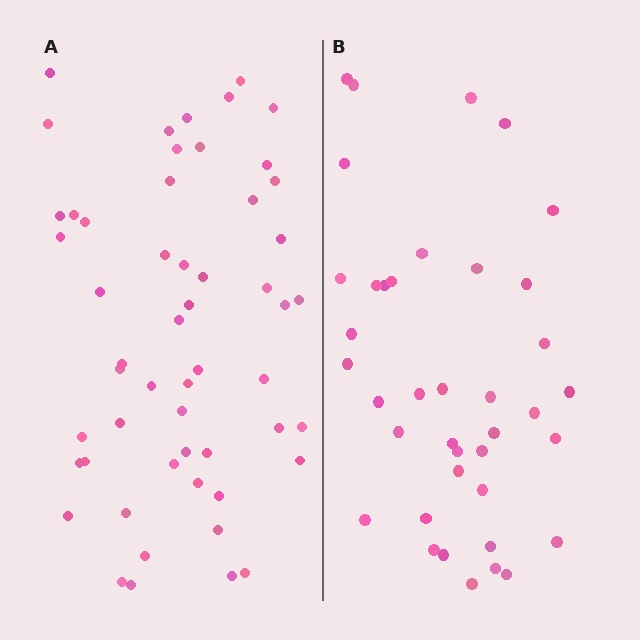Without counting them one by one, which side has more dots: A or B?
Region A (the left region) has more dots.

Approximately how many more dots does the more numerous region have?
Region A has approximately 15 more dots than region B.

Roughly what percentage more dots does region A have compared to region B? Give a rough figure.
About 40% more.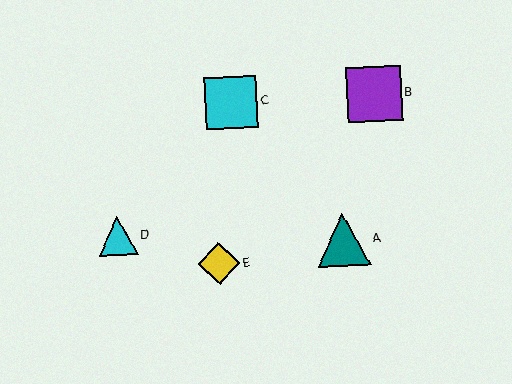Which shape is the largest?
The purple square (labeled B) is the largest.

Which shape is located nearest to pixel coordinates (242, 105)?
The cyan square (labeled C) at (231, 102) is nearest to that location.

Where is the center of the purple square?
The center of the purple square is at (374, 94).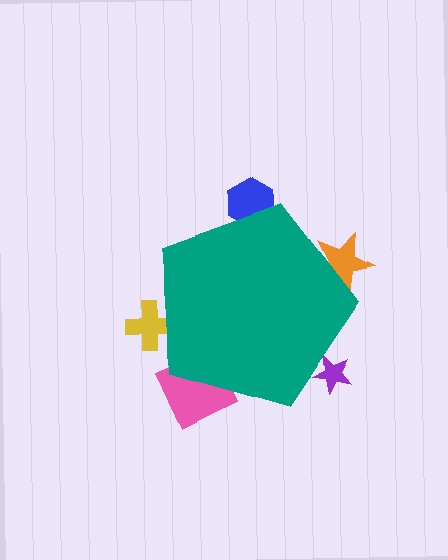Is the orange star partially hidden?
Yes, the orange star is partially hidden behind the teal pentagon.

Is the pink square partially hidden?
Yes, the pink square is partially hidden behind the teal pentagon.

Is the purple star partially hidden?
Yes, the purple star is partially hidden behind the teal pentagon.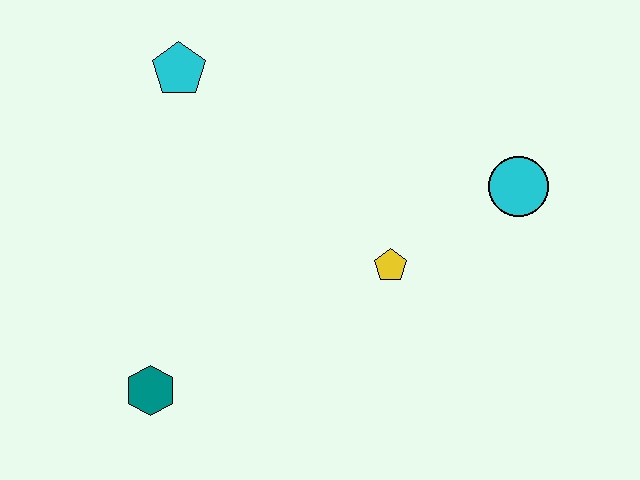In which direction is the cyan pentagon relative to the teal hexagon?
The cyan pentagon is above the teal hexagon.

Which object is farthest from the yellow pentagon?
The cyan pentagon is farthest from the yellow pentagon.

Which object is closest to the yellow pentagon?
The cyan circle is closest to the yellow pentagon.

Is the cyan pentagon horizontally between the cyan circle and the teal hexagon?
Yes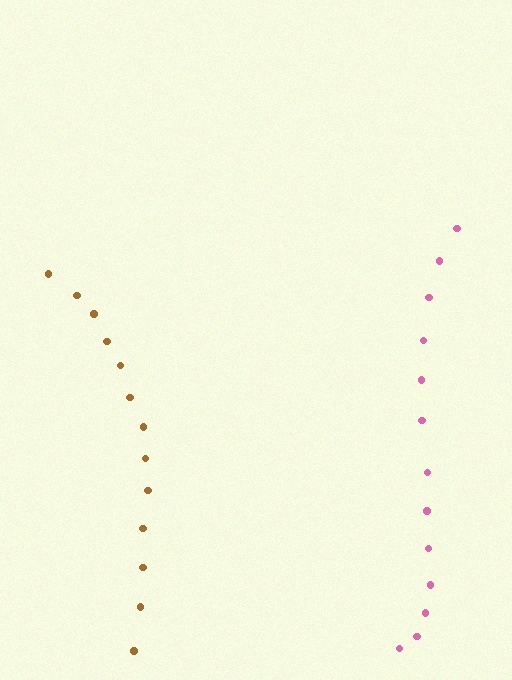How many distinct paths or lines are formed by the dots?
There are 2 distinct paths.